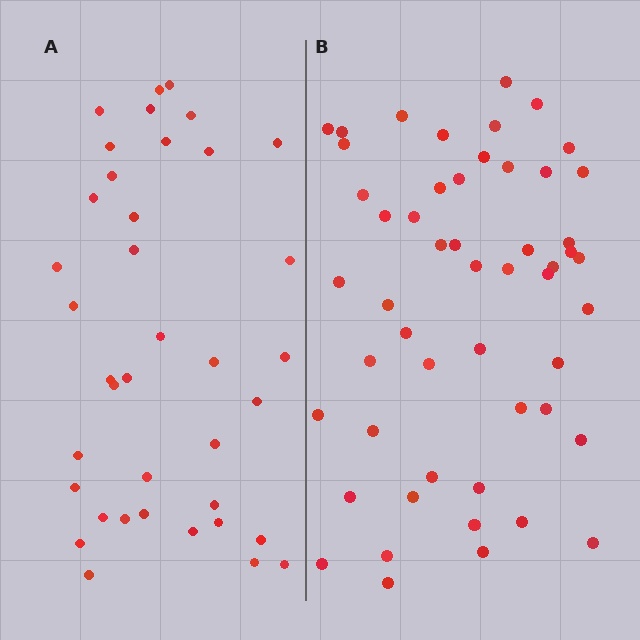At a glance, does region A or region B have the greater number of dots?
Region B (the right region) has more dots.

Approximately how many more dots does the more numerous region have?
Region B has approximately 15 more dots than region A.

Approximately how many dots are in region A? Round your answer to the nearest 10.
About 40 dots. (The exact count is 38, which rounds to 40.)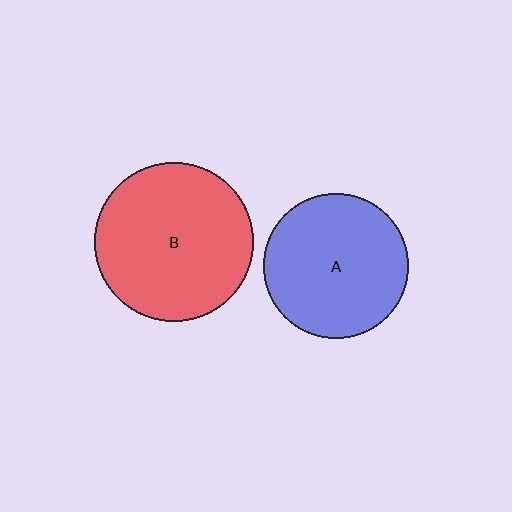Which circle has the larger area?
Circle B (red).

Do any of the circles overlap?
No, none of the circles overlap.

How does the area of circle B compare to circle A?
Approximately 1.2 times.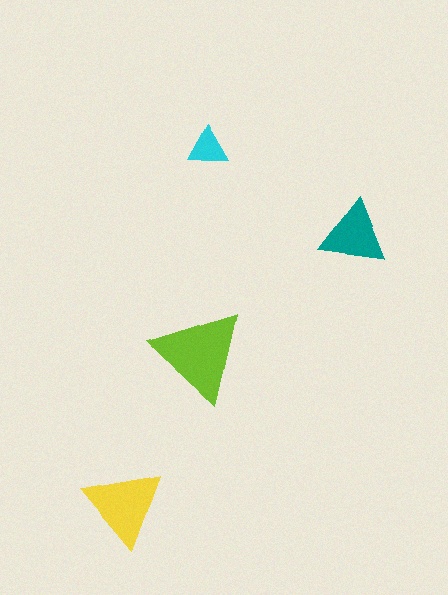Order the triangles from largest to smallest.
the lime one, the yellow one, the teal one, the cyan one.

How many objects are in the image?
There are 4 objects in the image.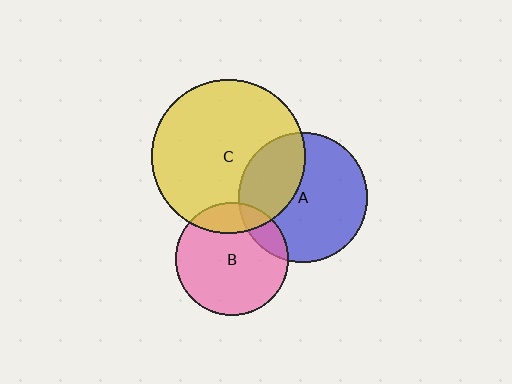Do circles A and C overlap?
Yes.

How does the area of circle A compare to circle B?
Approximately 1.3 times.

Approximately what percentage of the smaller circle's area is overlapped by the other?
Approximately 35%.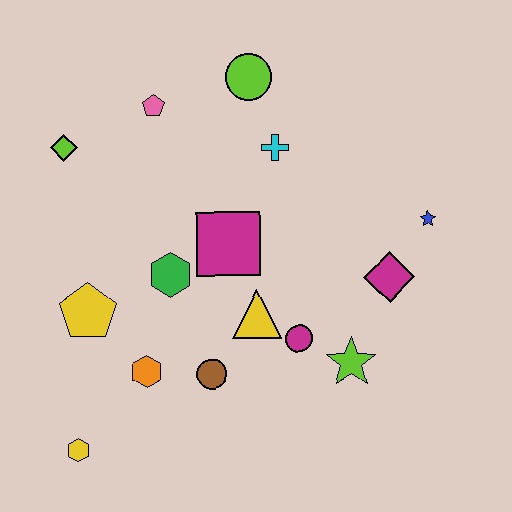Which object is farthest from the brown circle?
The lime circle is farthest from the brown circle.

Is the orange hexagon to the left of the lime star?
Yes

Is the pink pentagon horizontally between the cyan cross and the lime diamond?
Yes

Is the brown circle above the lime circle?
No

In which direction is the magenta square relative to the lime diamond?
The magenta square is to the right of the lime diamond.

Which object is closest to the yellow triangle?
The magenta circle is closest to the yellow triangle.